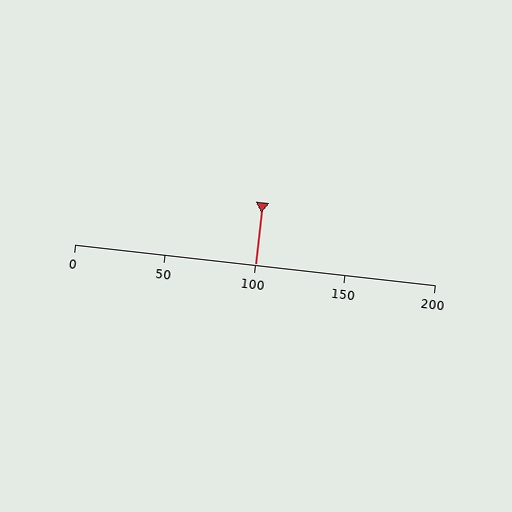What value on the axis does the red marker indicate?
The marker indicates approximately 100.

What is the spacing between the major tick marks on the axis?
The major ticks are spaced 50 apart.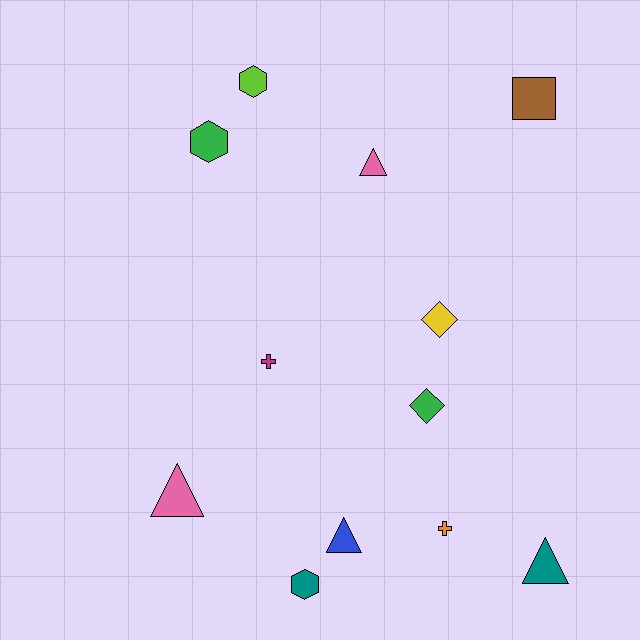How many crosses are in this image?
There are 2 crosses.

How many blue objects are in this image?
There is 1 blue object.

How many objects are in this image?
There are 12 objects.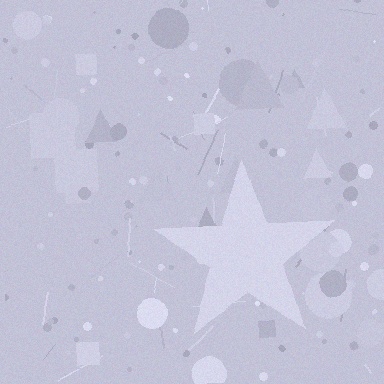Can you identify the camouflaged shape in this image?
The camouflaged shape is a star.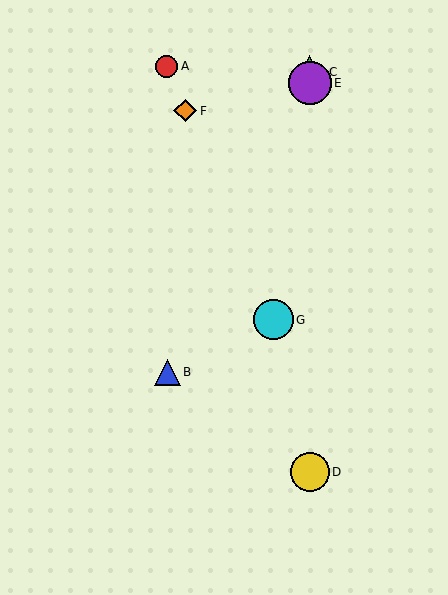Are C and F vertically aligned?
No, C is at x≈310 and F is at x≈185.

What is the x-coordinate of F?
Object F is at x≈185.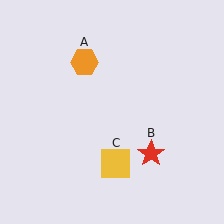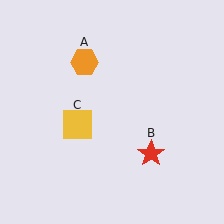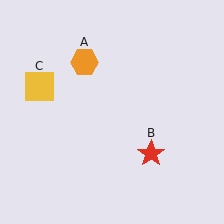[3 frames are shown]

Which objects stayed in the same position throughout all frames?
Orange hexagon (object A) and red star (object B) remained stationary.